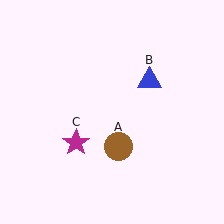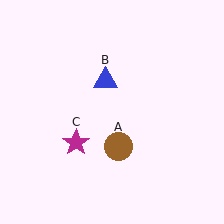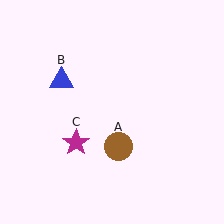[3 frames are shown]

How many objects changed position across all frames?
1 object changed position: blue triangle (object B).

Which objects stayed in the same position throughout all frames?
Brown circle (object A) and magenta star (object C) remained stationary.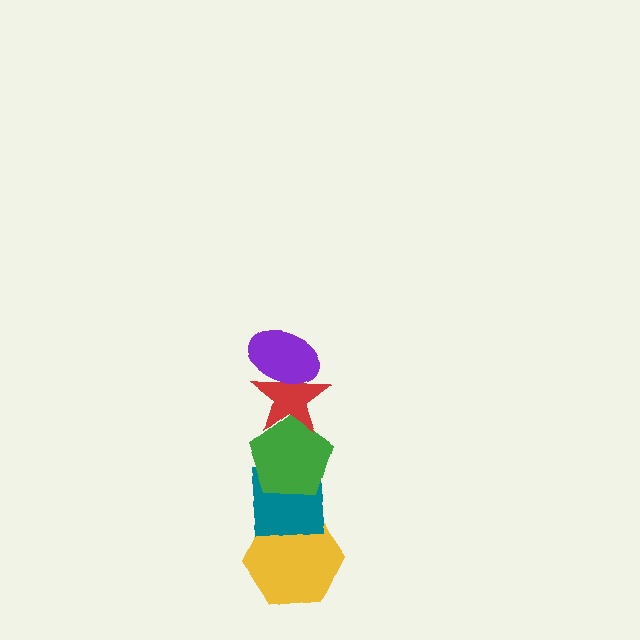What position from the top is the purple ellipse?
The purple ellipse is 1st from the top.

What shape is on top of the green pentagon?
The red star is on top of the green pentagon.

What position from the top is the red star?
The red star is 2nd from the top.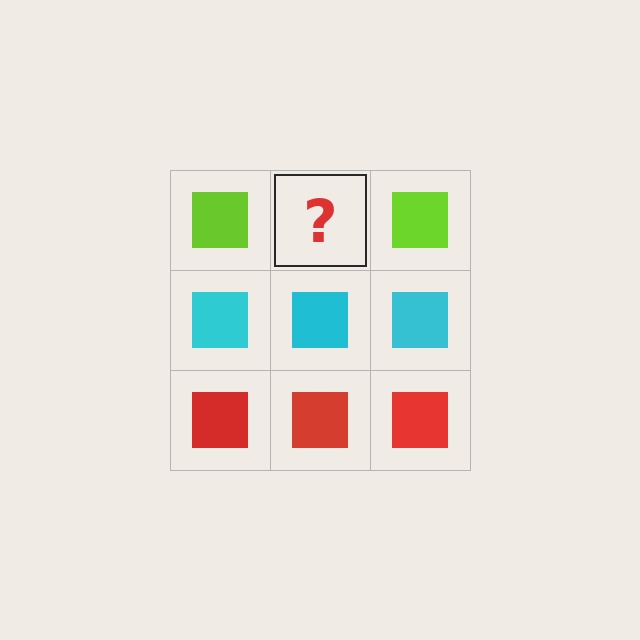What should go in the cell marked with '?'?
The missing cell should contain a lime square.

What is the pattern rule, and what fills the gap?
The rule is that each row has a consistent color. The gap should be filled with a lime square.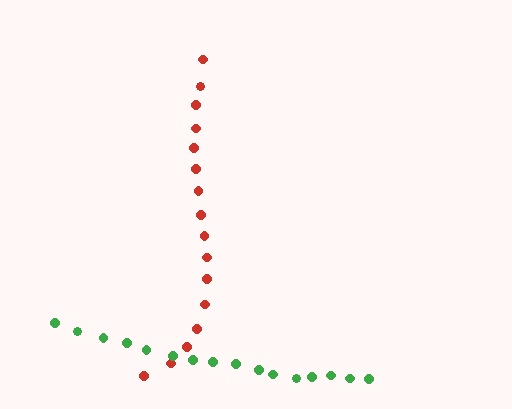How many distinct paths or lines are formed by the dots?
There are 2 distinct paths.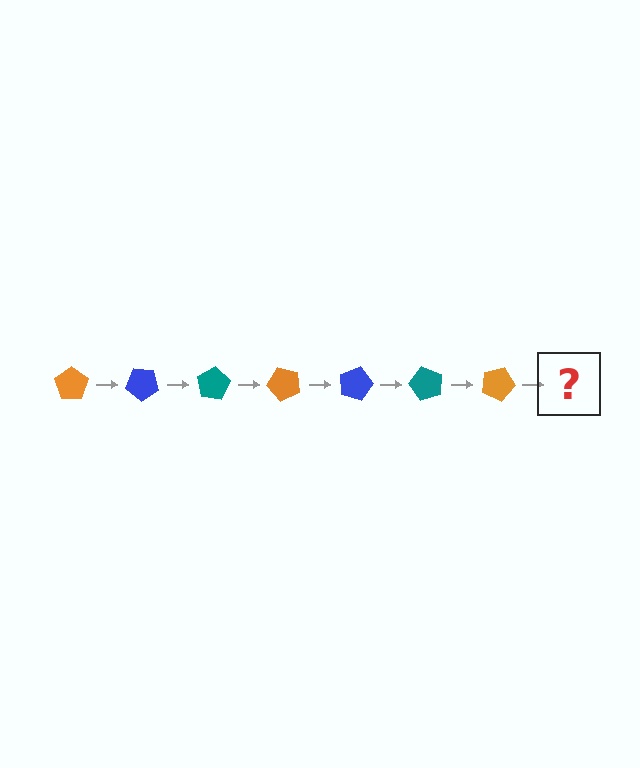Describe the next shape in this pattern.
It should be a blue pentagon, rotated 280 degrees from the start.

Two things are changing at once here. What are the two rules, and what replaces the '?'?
The two rules are that it rotates 40 degrees each step and the color cycles through orange, blue, and teal. The '?' should be a blue pentagon, rotated 280 degrees from the start.